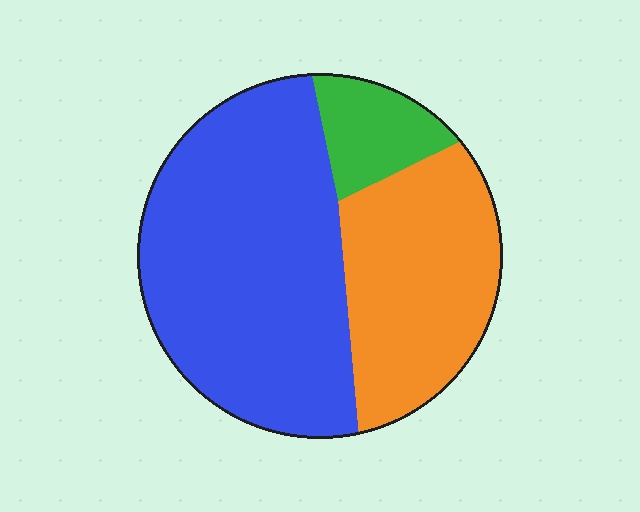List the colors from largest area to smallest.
From largest to smallest: blue, orange, green.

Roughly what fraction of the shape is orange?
Orange takes up about one third (1/3) of the shape.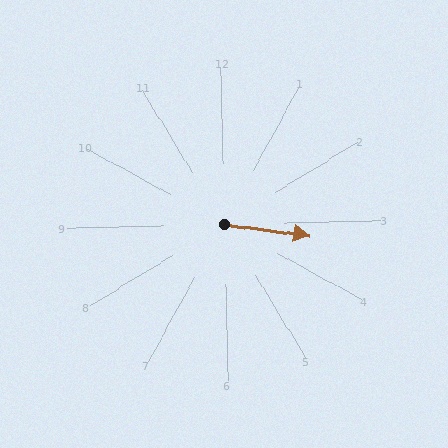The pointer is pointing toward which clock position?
Roughly 3 o'clock.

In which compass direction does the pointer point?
East.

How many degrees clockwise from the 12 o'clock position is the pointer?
Approximately 99 degrees.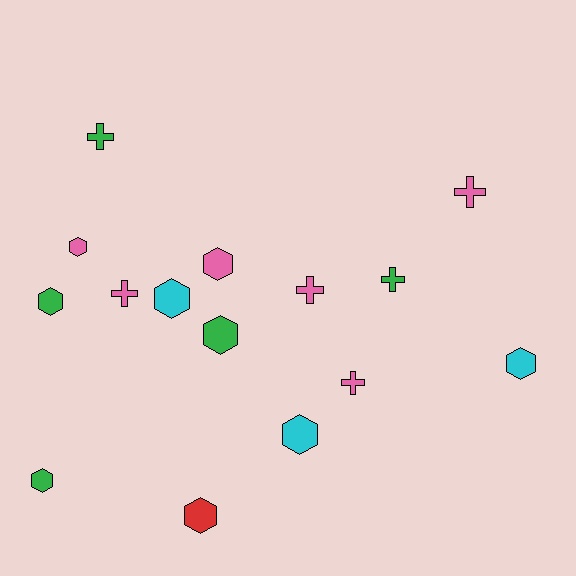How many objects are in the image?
There are 15 objects.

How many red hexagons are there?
There is 1 red hexagon.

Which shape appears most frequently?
Hexagon, with 9 objects.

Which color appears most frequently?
Pink, with 6 objects.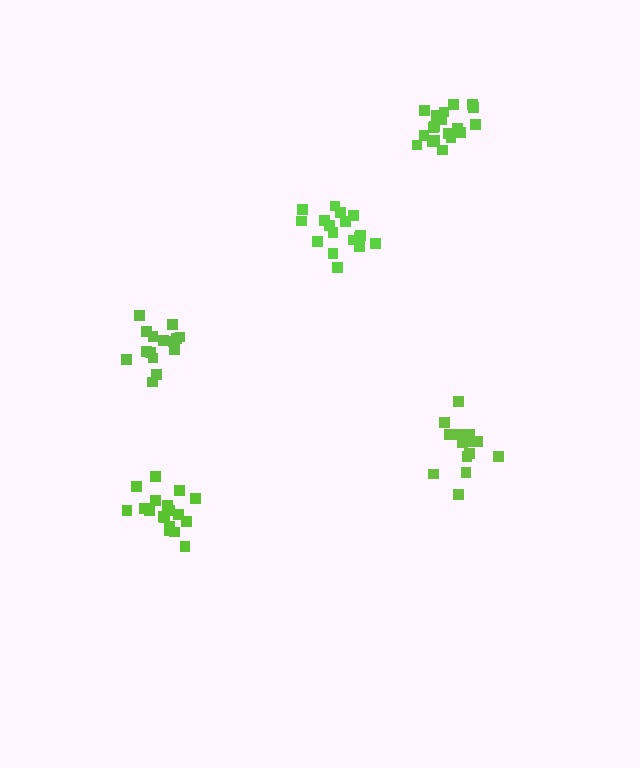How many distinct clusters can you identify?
There are 5 distinct clusters.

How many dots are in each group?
Group 1: 19 dots, Group 2: 20 dots, Group 3: 15 dots, Group 4: 15 dots, Group 5: 18 dots (87 total).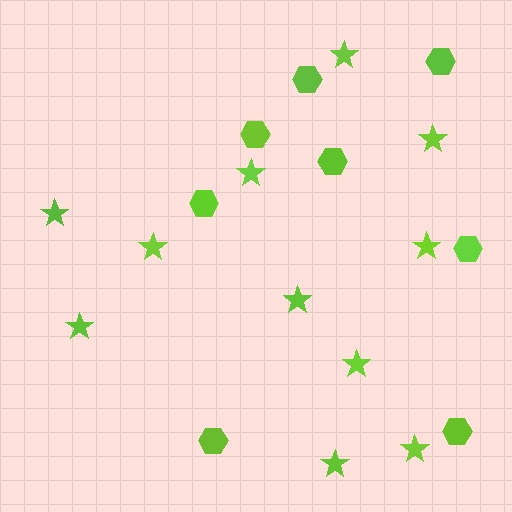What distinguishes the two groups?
There are 2 groups: one group of hexagons (8) and one group of stars (11).